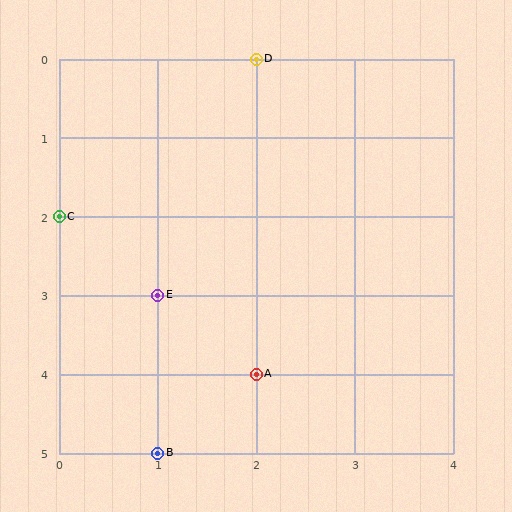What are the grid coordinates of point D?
Point D is at grid coordinates (2, 0).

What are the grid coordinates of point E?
Point E is at grid coordinates (1, 3).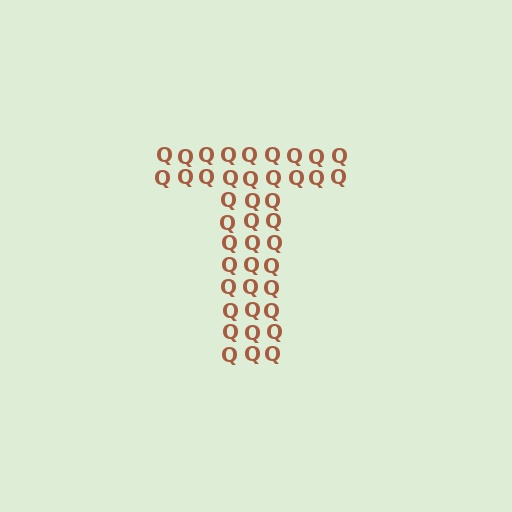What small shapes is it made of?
It is made of small letter Q's.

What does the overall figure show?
The overall figure shows the letter T.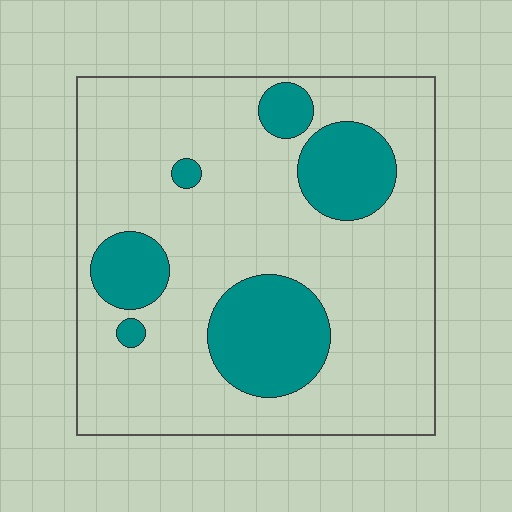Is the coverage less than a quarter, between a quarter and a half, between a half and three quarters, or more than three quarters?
Less than a quarter.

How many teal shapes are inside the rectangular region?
6.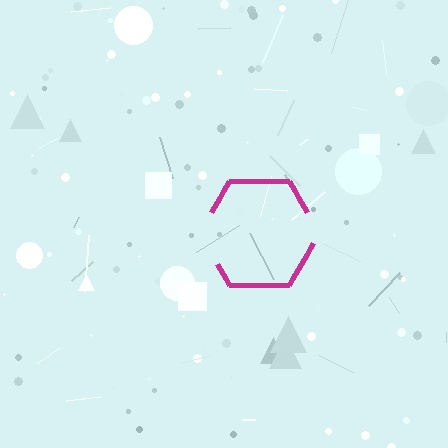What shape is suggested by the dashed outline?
The dashed outline suggests a hexagon.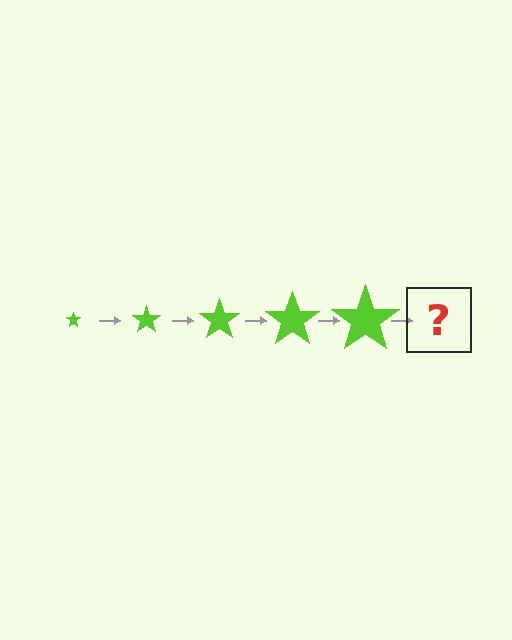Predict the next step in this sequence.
The next step is a lime star, larger than the previous one.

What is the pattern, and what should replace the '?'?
The pattern is that the star gets progressively larger each step. The '?' should be a lime star, larger than the previous one.